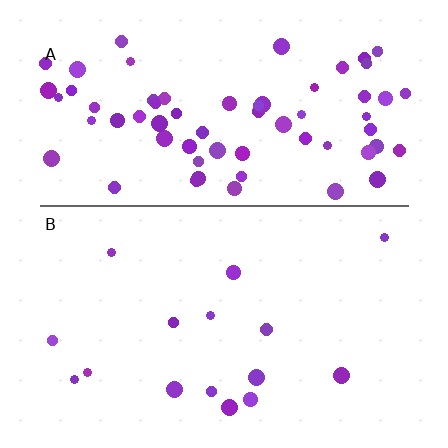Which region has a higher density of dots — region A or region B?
A (the top).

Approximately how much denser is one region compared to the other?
Approximately 4.4× — region A over region B.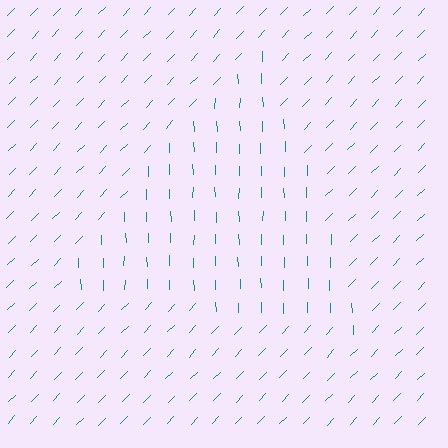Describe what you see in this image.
The image is filled with small teal line segments. A triangle region in the image has lines oriented differently from the surrounding lines, creating a visible texture boundary.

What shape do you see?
I see a triangle.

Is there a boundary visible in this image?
Yes, there is a texture boundary formed by a change in line orientation.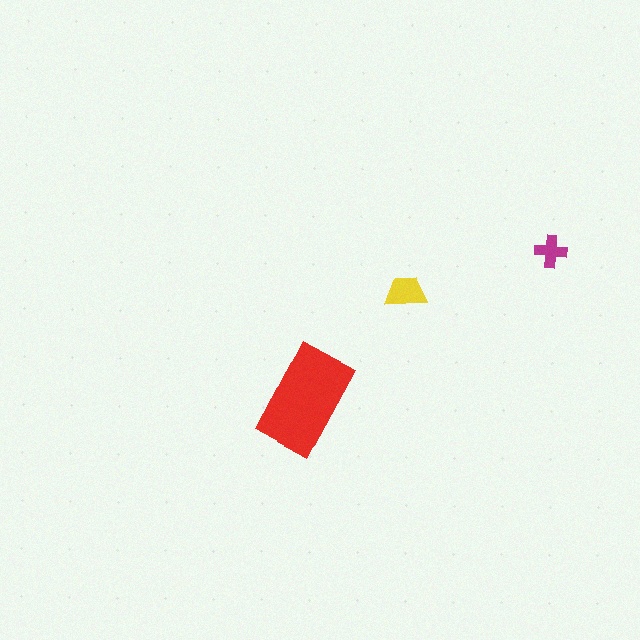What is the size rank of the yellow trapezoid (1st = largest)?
2nd.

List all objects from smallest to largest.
The magenta cross, the yellow trapezoid, the red rectangle.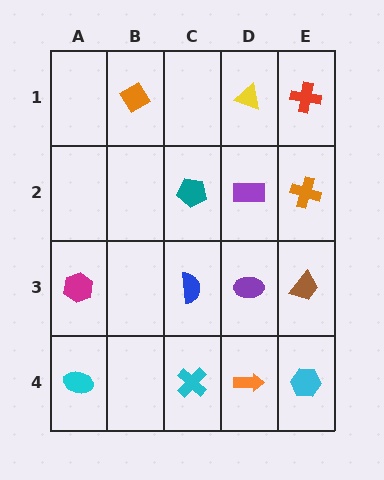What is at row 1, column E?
A red cross.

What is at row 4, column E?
A cyan hexagon.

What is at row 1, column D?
A yellow triangle.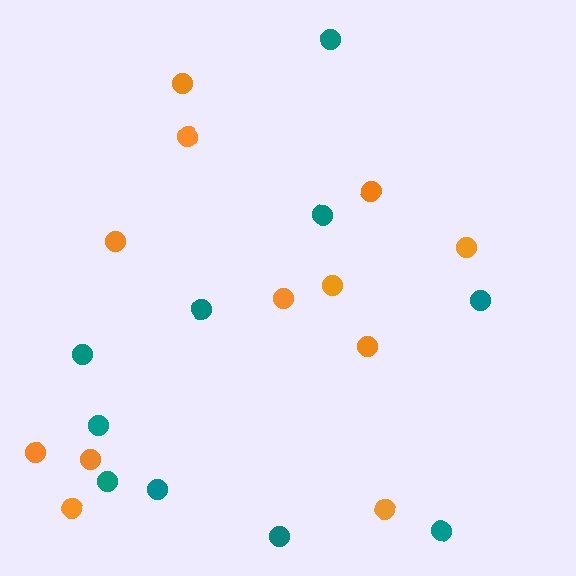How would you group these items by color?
There are 2 groups: one group of teal circles (10) and one group of orange circles (12).